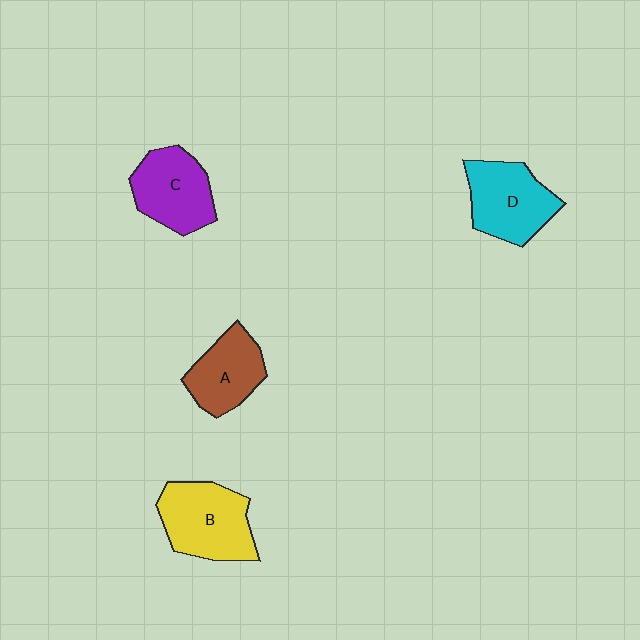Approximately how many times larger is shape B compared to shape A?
Approximately 1.3 times.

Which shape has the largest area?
Shape B (yellow).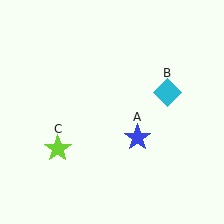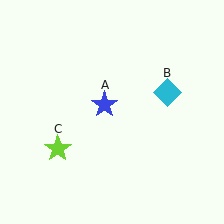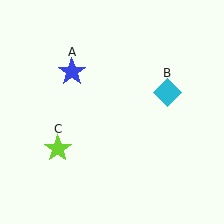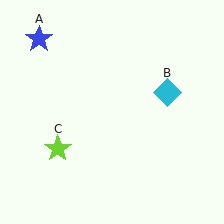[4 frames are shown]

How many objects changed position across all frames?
1 object changed position: blue star (object A).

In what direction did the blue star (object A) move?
The blue star (object A) moved up and to the left.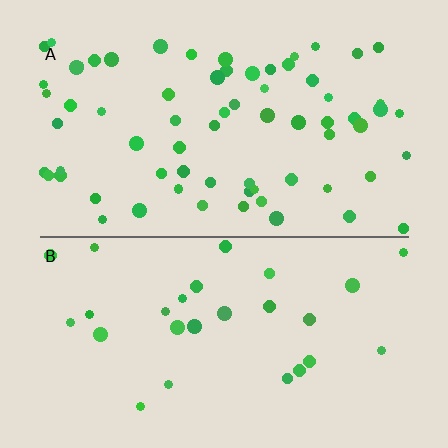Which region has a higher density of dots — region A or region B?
A (the top).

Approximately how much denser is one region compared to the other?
Approximately 2.5× — region A over region B.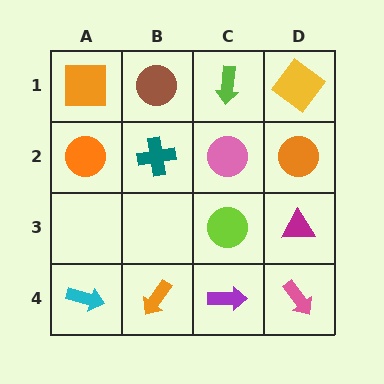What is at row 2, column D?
An orange circle.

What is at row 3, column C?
A lime circle.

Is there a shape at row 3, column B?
No, that cell is empty.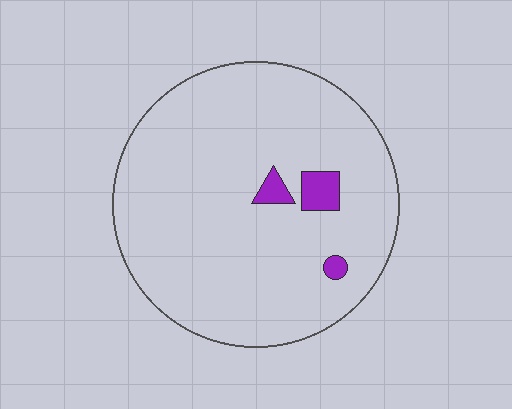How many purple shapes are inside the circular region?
3.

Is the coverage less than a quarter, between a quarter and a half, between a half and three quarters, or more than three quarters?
Less than a quarter.